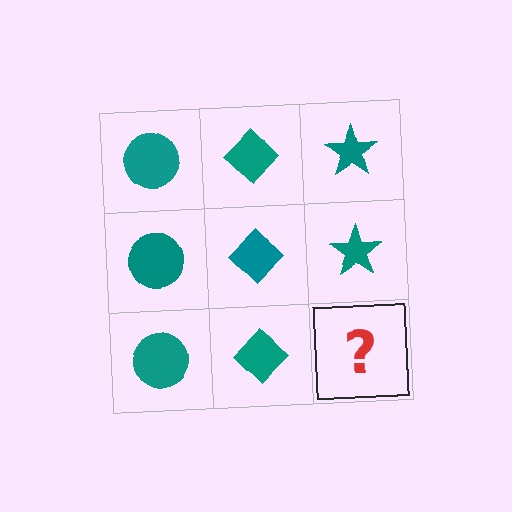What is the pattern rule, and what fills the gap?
The rule is that each column has a consistent shape. The gap should be filled with a teal star.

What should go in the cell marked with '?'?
The missing cell should contain a teal star.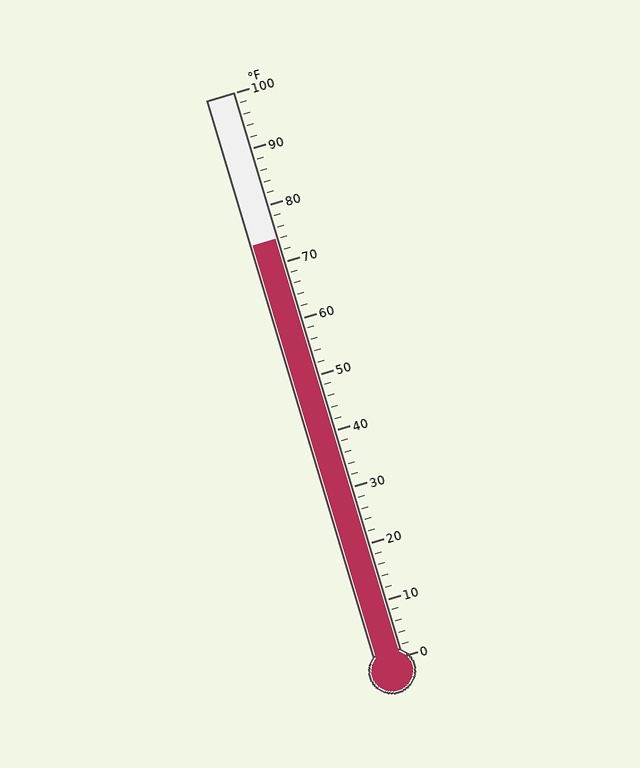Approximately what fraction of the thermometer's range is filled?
The thermometer is filled to approximately 75% of its range.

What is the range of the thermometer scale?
The thermometer scale ranges from 0°F to 100°F.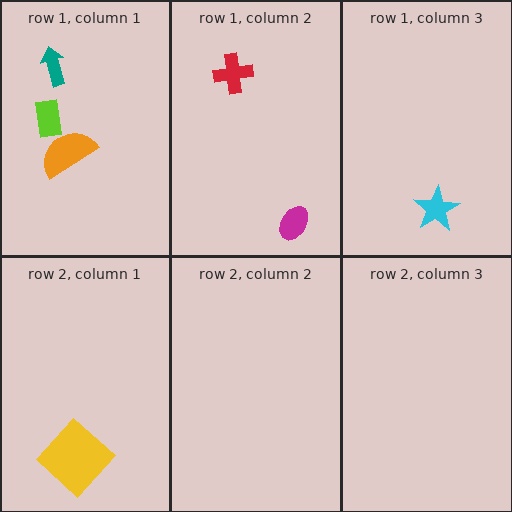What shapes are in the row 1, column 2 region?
The magenta ellipse, the red cross.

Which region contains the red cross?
The row 1, column 2 region.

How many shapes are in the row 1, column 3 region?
1.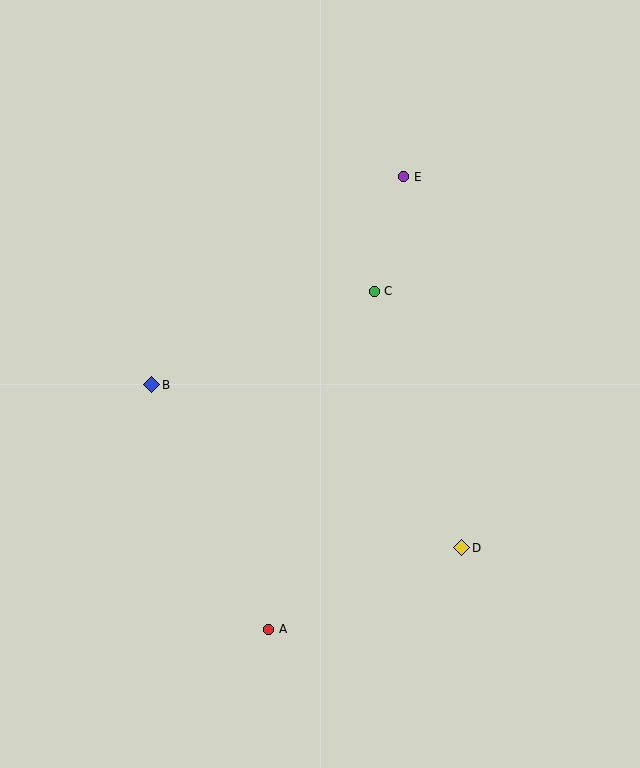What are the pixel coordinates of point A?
Point A is at (269, 629).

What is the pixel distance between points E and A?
The distance between E and A is 472 pixels.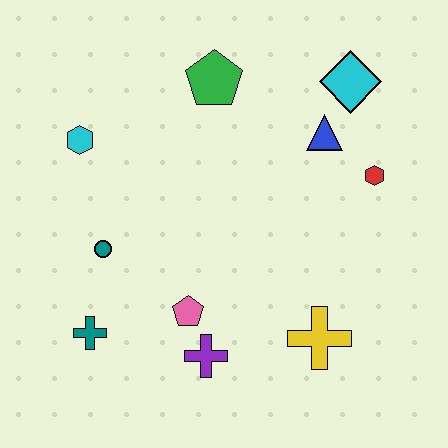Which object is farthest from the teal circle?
The cyan diamond is farthest from the teal circle.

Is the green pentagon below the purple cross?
No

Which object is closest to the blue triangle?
The cyan diamond is closest to the blue triangle.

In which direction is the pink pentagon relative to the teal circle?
The pink pentagon is to the right of the teal circle.